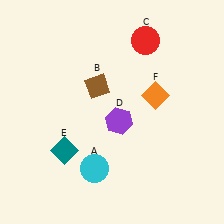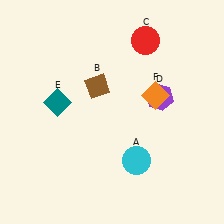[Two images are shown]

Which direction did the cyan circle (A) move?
The cyan circle (A) moved right.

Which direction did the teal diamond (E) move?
The teal diamond (E) moved up.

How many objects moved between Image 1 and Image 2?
3 objects moved between the two images.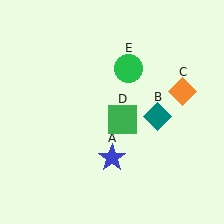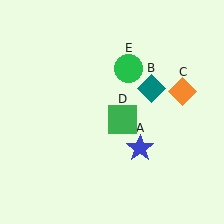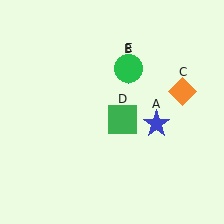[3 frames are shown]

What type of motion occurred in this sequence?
The blue star (object A), teal diamond (object B) rotated counterclockwise around the center of the scene.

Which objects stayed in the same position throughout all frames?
Orange diamond (object C) and green square (object D) and green circle (object E) remained stationary.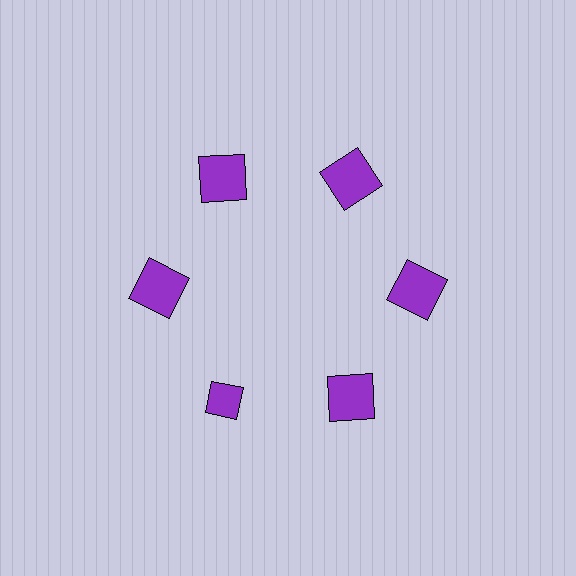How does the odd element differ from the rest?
It has a different shape: diamond instead of square.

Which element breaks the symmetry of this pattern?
The purple diamond at roughly the 7 o'clock position breaks the symmetry. All other shapes are purple squares.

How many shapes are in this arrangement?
There are 6 shapes arranged in a ring pattern.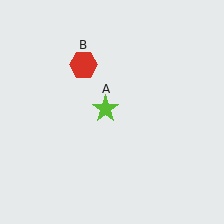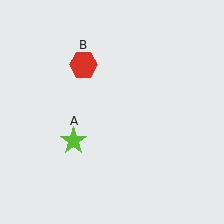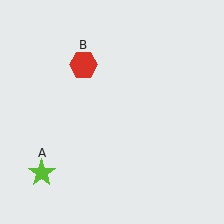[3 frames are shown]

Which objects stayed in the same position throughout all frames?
Red hexagon (object B) remained stationary.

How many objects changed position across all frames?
1 object changed position: lime star (object A).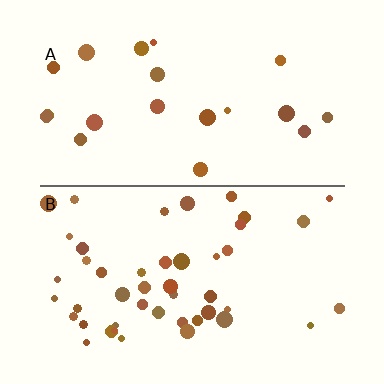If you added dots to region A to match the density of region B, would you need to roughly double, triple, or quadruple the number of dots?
Approximately double.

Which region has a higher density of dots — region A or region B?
B (the bottom).